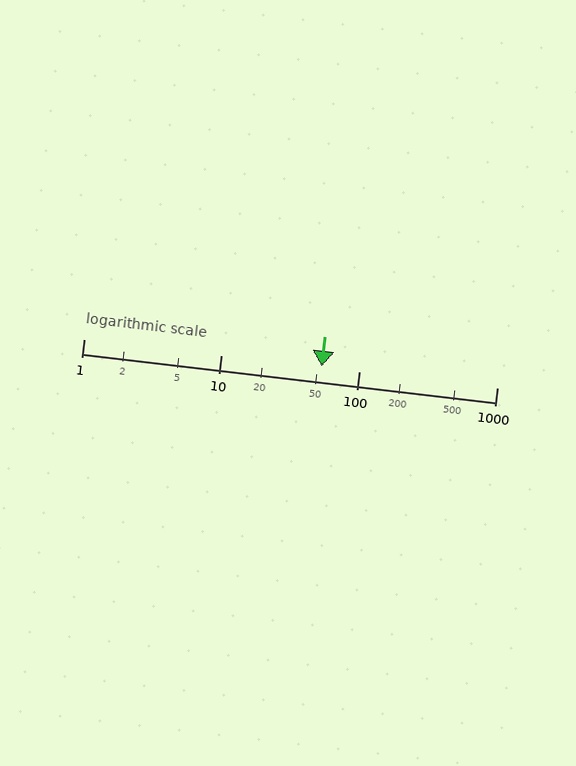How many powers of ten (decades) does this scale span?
The scale spans 3 decades, from 1 to 1000.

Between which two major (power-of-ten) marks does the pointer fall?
The pointer is between 10 and 100.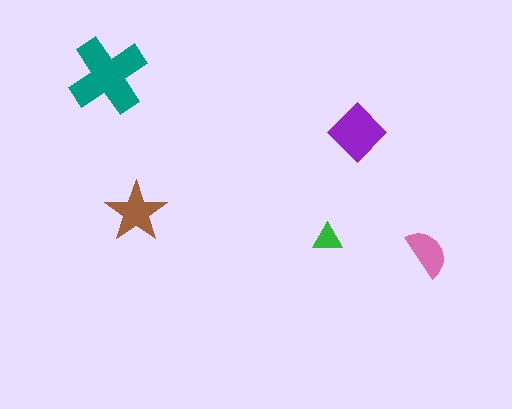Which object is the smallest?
The green triangle.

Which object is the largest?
The teal cross.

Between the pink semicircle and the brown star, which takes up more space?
The brown star.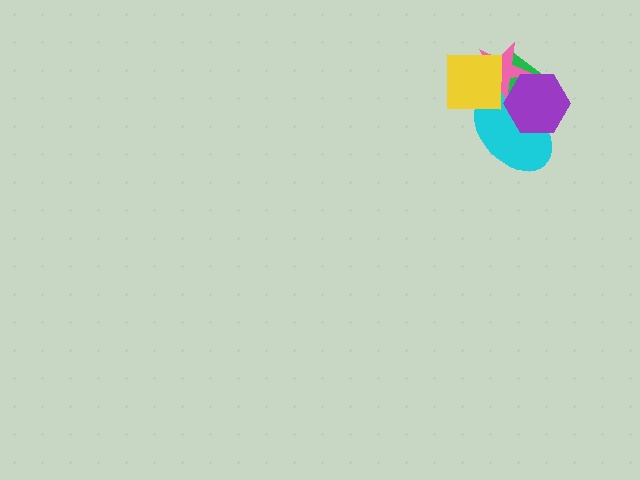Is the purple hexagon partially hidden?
No, no other shape covers it.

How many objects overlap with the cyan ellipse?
4 objects overlap with the cyan ellipse.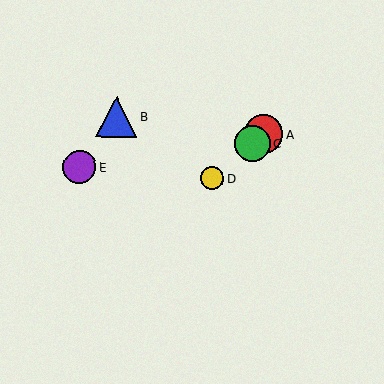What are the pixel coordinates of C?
Object C is at (252, 144).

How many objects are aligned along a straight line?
3 objects (A, C, D) are aligned along a straight line.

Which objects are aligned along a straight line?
Objects A, C, D are aligned along a straight line.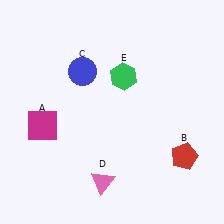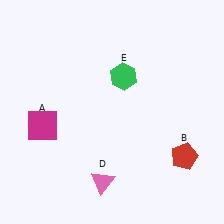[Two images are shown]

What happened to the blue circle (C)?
The blue circle (C) was removed in Image 2. It was in the top-left area of Image 1.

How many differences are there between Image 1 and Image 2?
There is 1 difference between the two images.